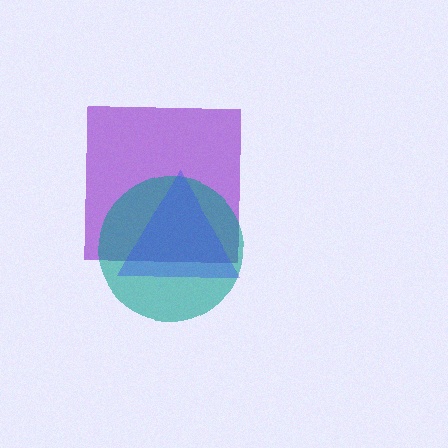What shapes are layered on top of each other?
The layered shapes are: a purple square, a teal circle, a blue triangle.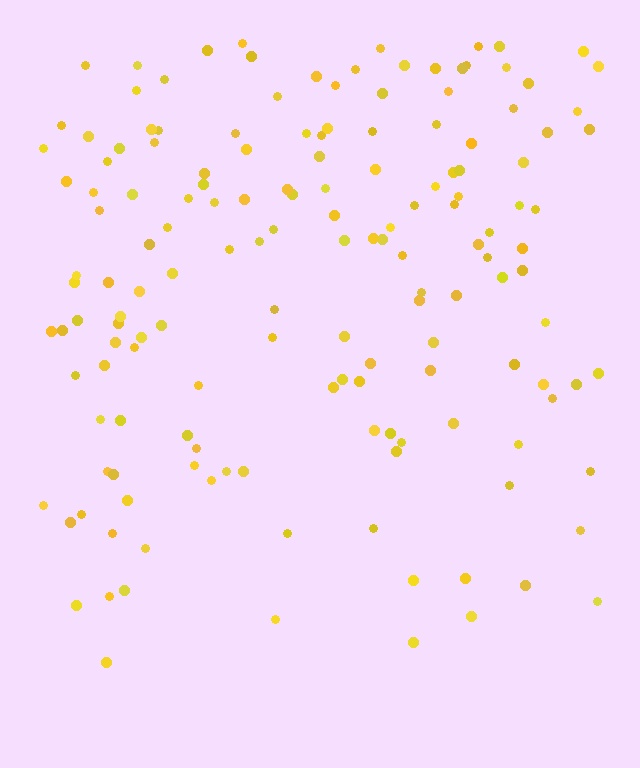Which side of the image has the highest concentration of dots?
The top.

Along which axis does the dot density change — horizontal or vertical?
Vertical.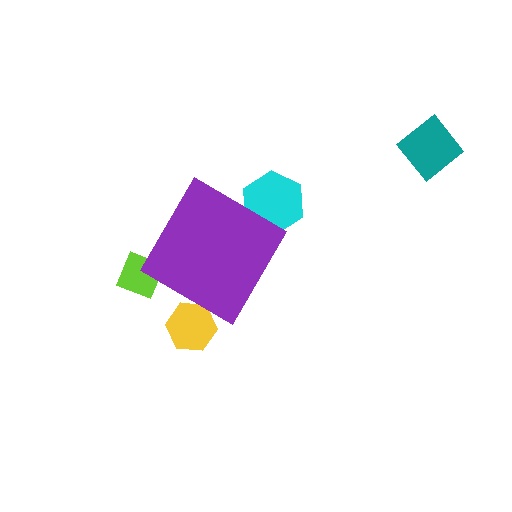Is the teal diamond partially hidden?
No, the teal diamond is fully visible.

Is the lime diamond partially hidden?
Yes, the lime diamond is partially hidden behind the purple diamond.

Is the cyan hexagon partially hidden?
Yes, the cyan hexagon is partially hidden behind the purple diamond.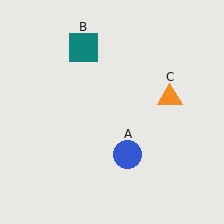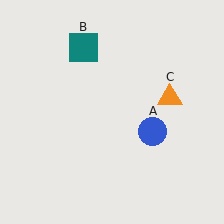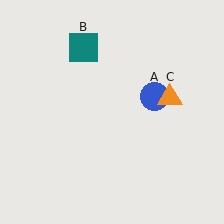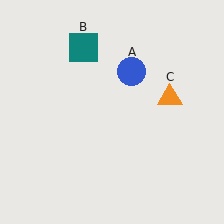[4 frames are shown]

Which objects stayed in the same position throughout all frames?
Teal square (object B) and orange triangle (object C) remained stationary.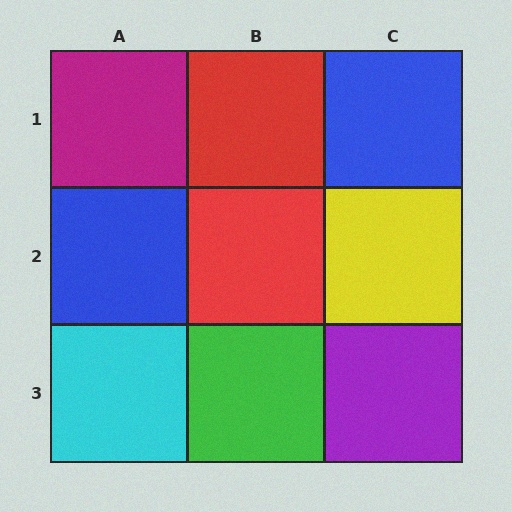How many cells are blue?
2 cells are blue.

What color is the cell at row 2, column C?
Yellow.